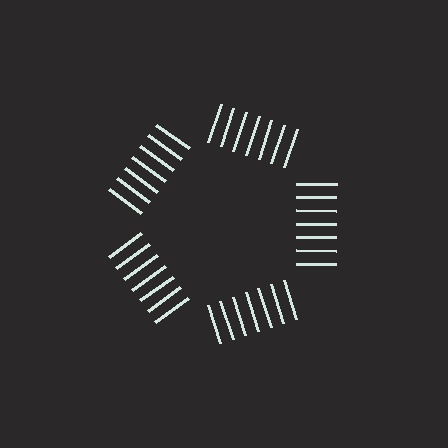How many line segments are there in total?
35 — 7 along each of the 5 edges.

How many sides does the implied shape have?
5 sides — the line-ends trace a pentagon.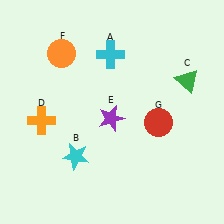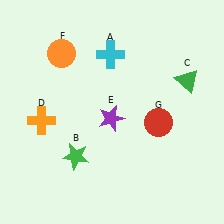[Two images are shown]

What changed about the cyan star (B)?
In Image 1, B is cyan. In Image 2, it changed to green.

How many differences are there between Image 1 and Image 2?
There is 1 difference between the two images.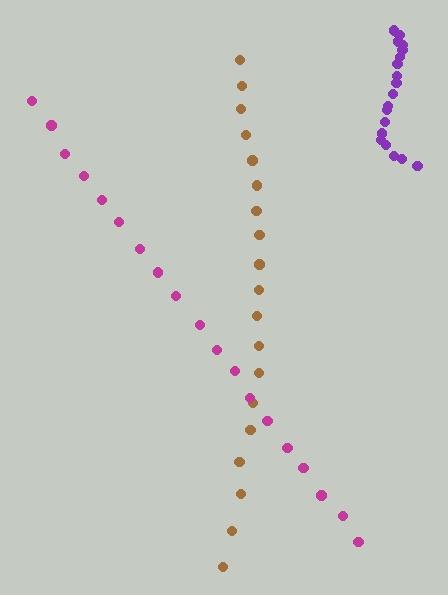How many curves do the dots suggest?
There are 3 distinct paths.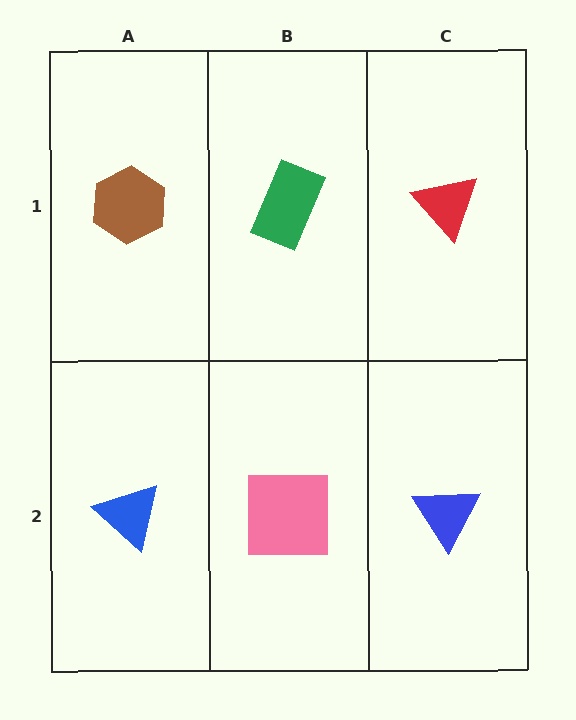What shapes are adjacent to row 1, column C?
A blue triangle (row 2, column C), a green rectangle (row 1, column B).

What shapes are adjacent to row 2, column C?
A red triangle (row 1, column C), a pink square (row 2, column B).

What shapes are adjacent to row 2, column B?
A green rectangle (row 1, column B), a blue triangle (row 2, column A), a blue triangle (row 2, column C).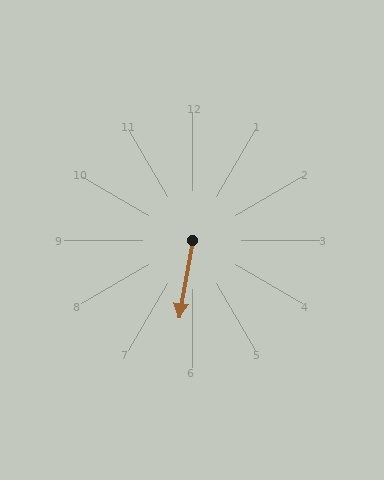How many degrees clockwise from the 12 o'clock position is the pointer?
Approximately 190 degrees.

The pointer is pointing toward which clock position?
Roughly 6 o'clock.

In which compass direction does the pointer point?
South.